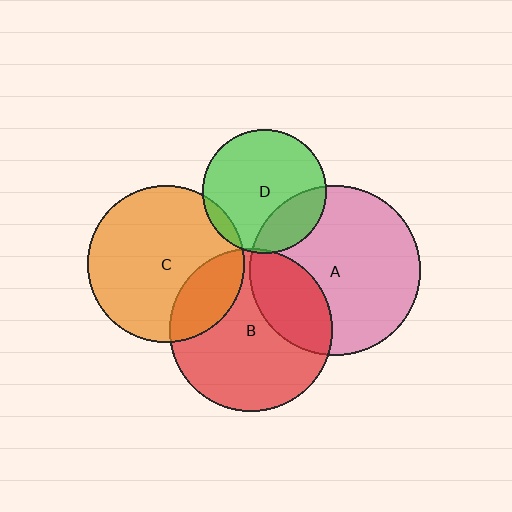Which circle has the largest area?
Circle A (pink).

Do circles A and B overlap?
Yes.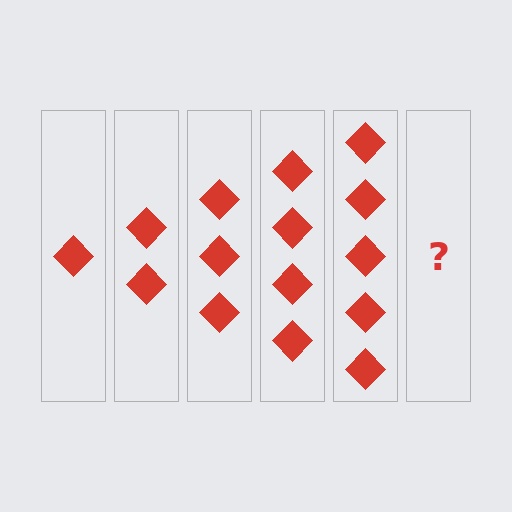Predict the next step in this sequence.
The next step is 6 diamonds.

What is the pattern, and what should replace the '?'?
The pattern is that each step adds one more diamond. The '?' should be 6 diamonds.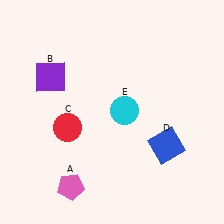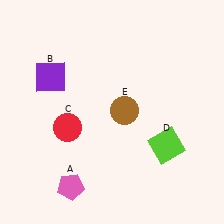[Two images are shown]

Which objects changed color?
D changed from blue to lime. E changed from cyan to brown.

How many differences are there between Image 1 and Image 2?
There are 2 differences between the two images.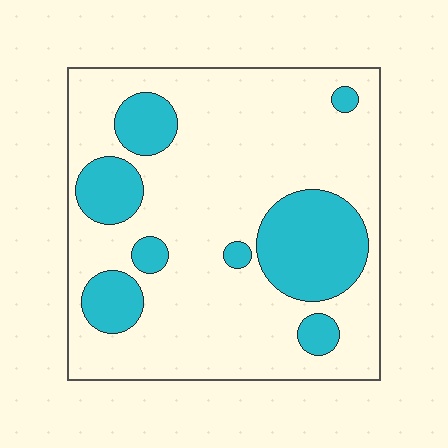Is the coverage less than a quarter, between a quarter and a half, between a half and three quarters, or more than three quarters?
Less than a quarter.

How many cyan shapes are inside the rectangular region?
8.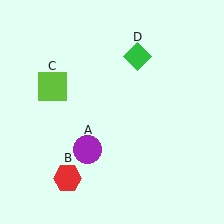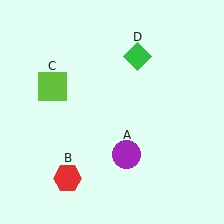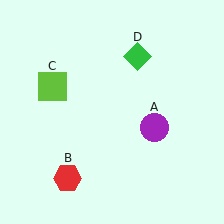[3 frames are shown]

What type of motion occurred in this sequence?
The purple circle (object A) rotated counterclockwise around the center of the scene.